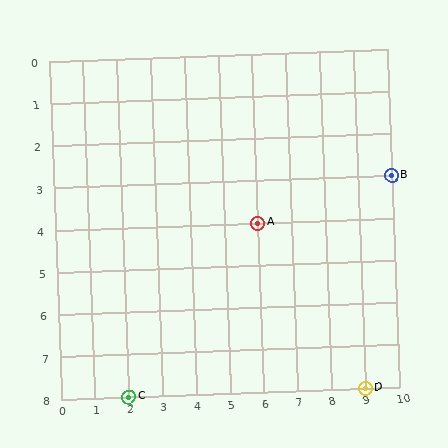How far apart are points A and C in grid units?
Points A and C are 4 columns and 4 rows apart (about 5.7 grid units diagonally).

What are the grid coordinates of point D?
Point D is at grid coordinates (9, 8).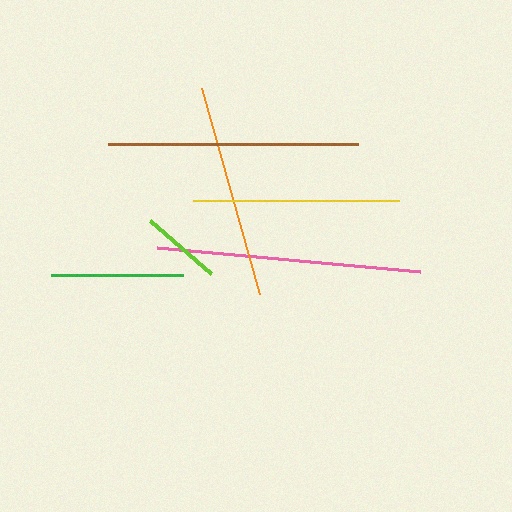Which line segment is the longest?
The pink line is the longest at approximately 264 pixels.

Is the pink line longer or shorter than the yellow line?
The pink line is longer than the yellow line.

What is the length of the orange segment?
The orange segment is approximately 214 pixels long.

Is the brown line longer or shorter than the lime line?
The brown line is longer than the lime line.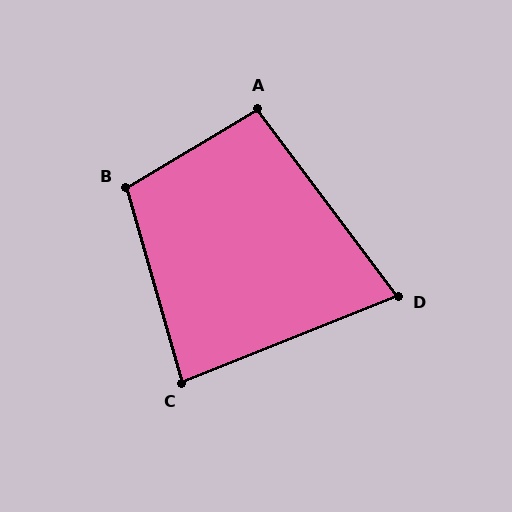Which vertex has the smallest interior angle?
D, at approximately 75 degrees.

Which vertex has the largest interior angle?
B, at approximately 105 degrees.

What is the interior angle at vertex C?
Approximately 84 degrees (acute).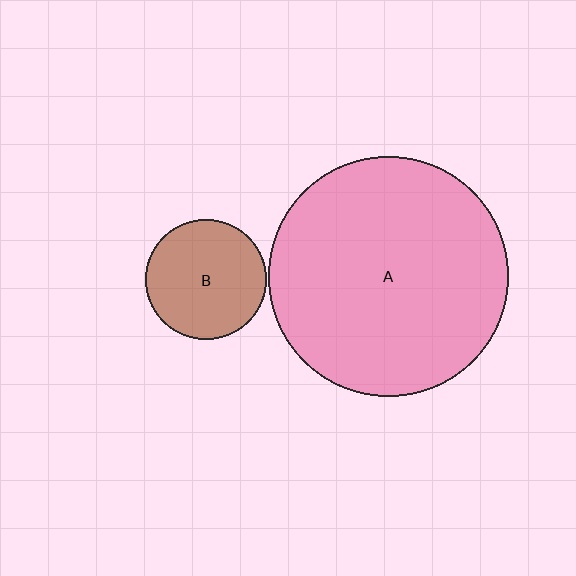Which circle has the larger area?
Circle A (pink).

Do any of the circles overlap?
No, none of the circles overlap.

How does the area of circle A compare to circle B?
Approximately 4.0 times.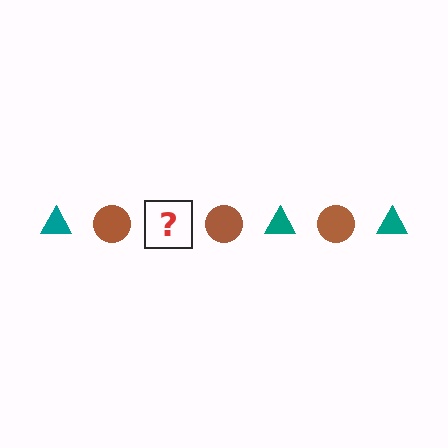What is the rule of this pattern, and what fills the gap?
The rule is that the pattern alternates between teal triangle and brown circle. The gap should be filled with a teal triangle.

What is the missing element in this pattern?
The missing element is a teal triangle.